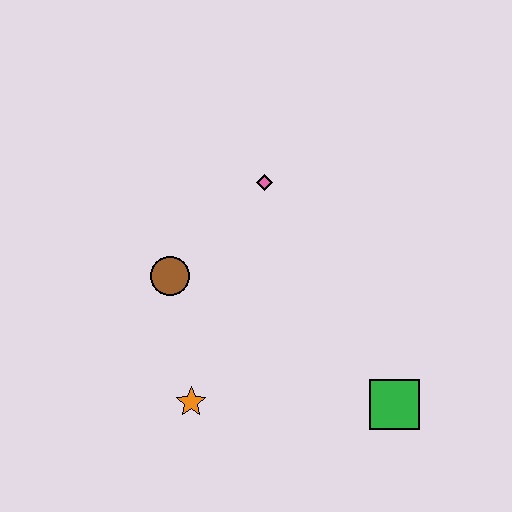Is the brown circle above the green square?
Yes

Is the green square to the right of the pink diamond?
Yes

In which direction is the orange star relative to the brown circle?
The orange star is below the brown circle.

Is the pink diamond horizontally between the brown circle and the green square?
Yes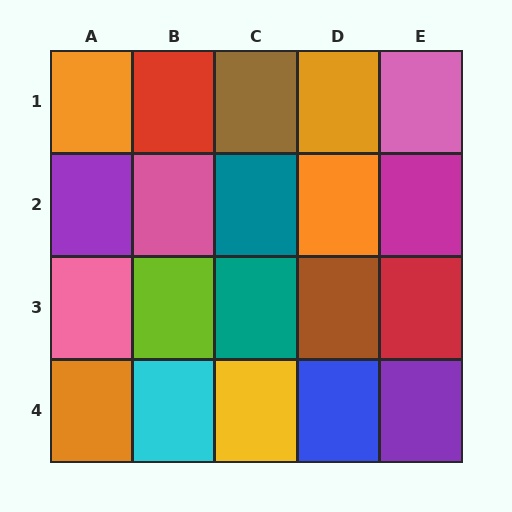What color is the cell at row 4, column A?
Orange.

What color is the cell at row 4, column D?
Blue.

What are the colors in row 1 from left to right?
Orange, red, brown, orange, pink.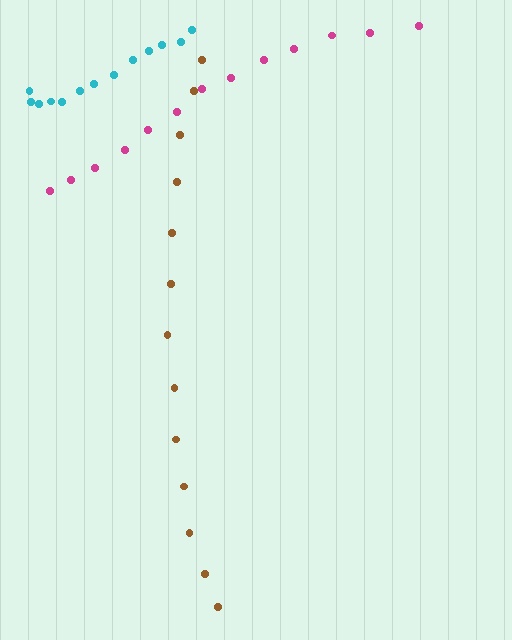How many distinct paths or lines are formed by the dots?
There are 3 distinct paths.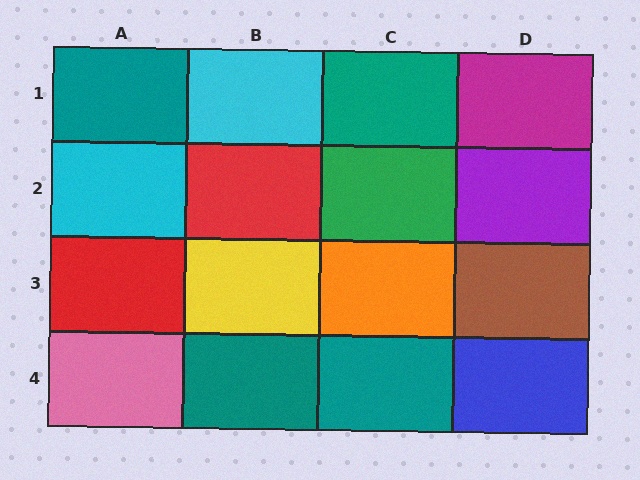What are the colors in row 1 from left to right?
Teal, cyan, teal, magenta.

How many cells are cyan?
2 cells are cyan.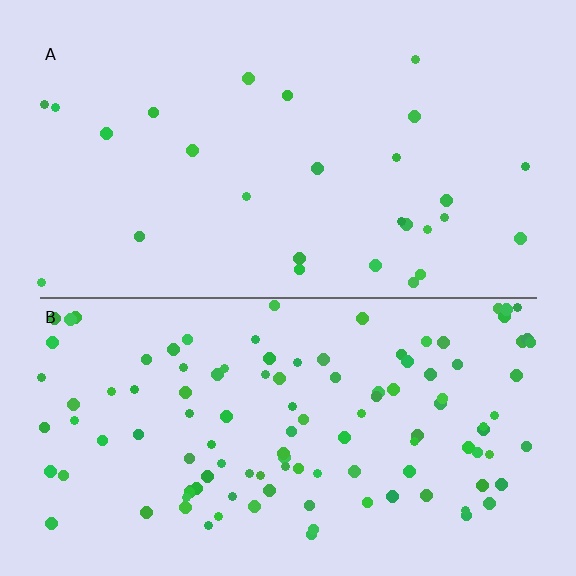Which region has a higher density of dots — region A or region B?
B (the bottom).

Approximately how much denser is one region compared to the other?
Approximately 4.2× — region B over region A.